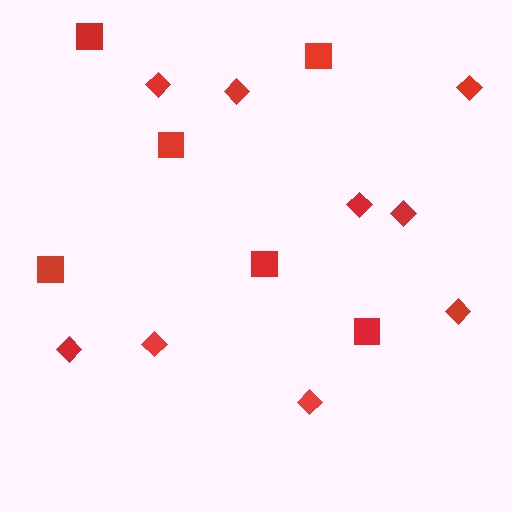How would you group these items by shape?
There are 2 groups: one group of squares (6) and one group of diamonds (9).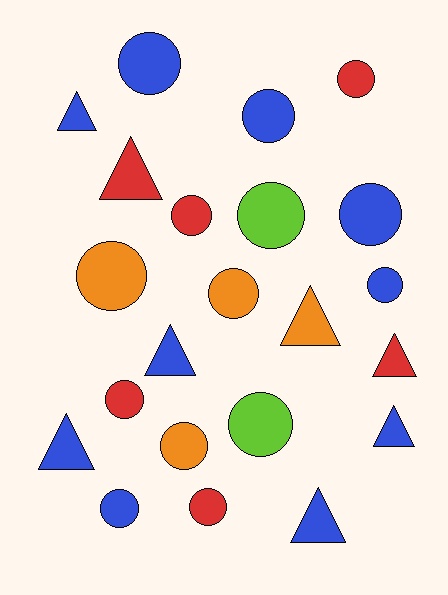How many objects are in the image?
There are 22 objects.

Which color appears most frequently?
Blue, with 10 objects.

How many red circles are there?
There are 4 red circles.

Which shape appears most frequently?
Circle, with 14 objects.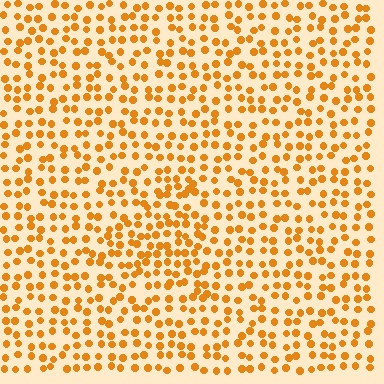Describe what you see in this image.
The image contains small orange elements arranged at two different densities. A triangle-shaped region is visible where the elements are more densely packed than the surrounding area.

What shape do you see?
I see a triangle.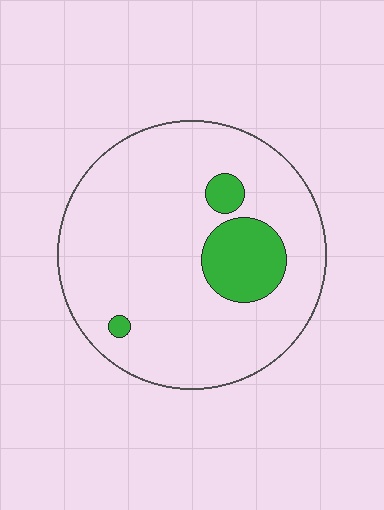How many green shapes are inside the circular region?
3.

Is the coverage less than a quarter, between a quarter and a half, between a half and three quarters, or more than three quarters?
Less than a quarter.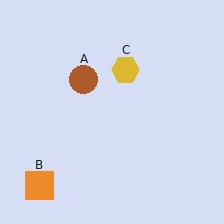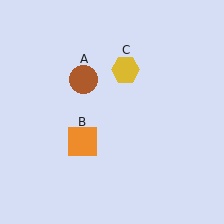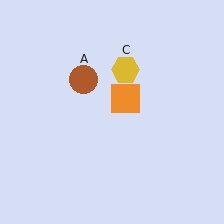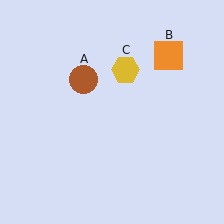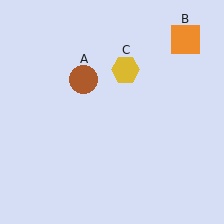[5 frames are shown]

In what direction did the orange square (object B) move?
The orange square (object B) moved up and to the right.